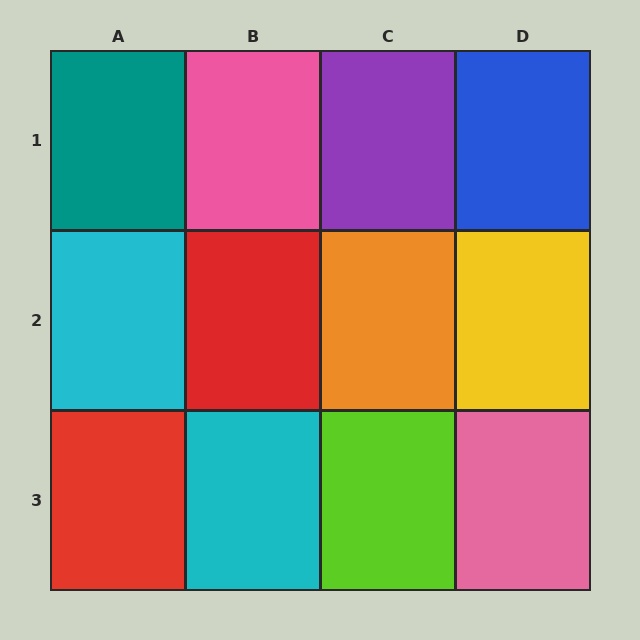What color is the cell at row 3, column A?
Red.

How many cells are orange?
1 cell is orange.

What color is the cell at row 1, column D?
Blue.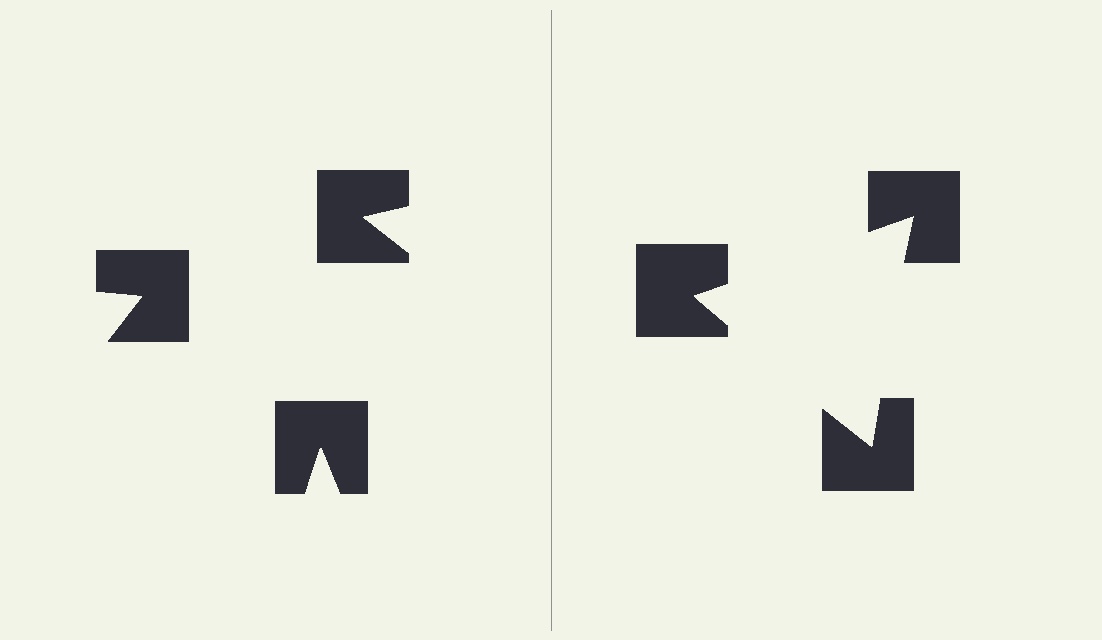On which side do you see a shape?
An illusory triangle appears on the right side. On the left side the wedge cuts are rotated, so no coherent shape forms.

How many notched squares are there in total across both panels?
6 — 3 on each side.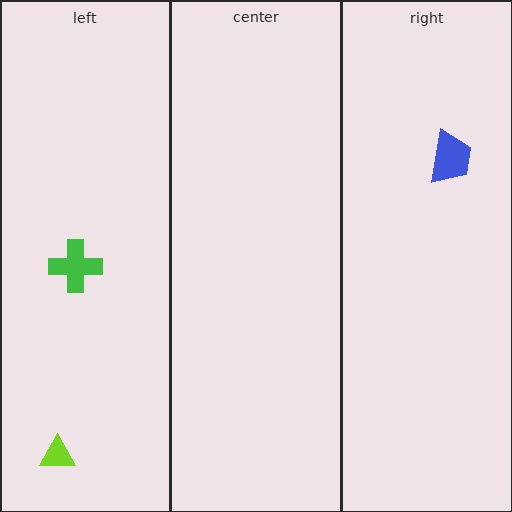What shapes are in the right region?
The blue trapezoid.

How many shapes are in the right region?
1.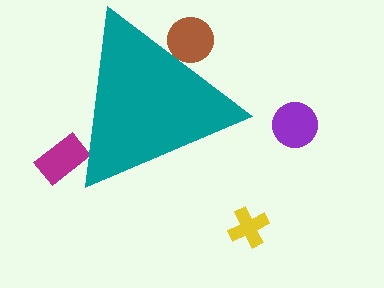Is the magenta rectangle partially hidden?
Yes, the magenta rectangle is partially hidden behind the teal triangle.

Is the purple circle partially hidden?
No, the purple circle is fully visible.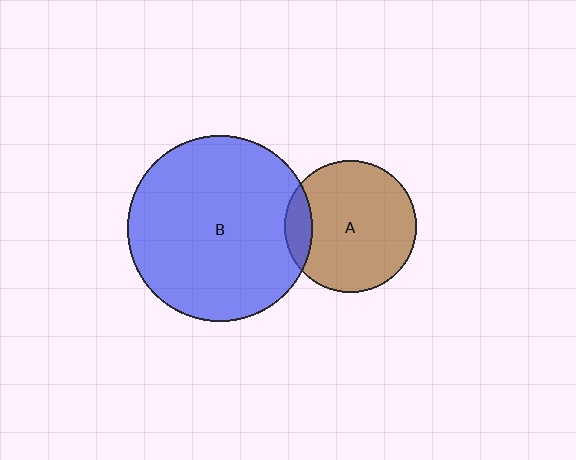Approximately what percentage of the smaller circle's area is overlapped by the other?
Approximately 15%.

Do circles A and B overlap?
Yes.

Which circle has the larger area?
Circle B (blue).